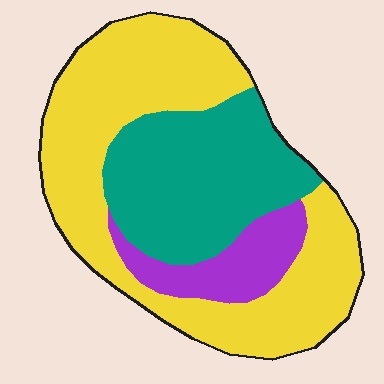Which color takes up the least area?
Purple, at roughly 10%.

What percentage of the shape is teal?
Teal takes up about one third (1/3) of the shape.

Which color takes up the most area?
Yellow, at roughly 55%.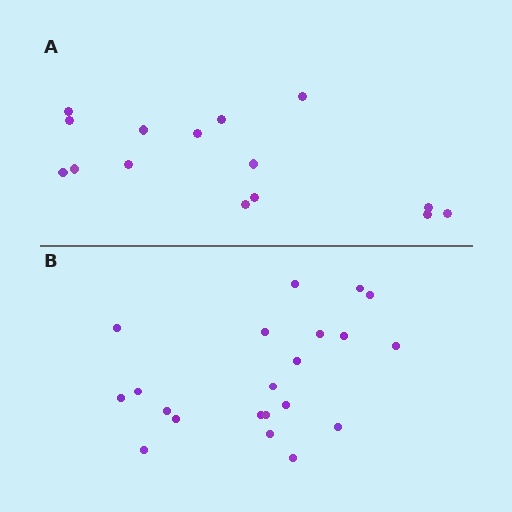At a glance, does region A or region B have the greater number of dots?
Region B (the bottom region) has more dots.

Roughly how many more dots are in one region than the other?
Region B has about 6 more dots than region A.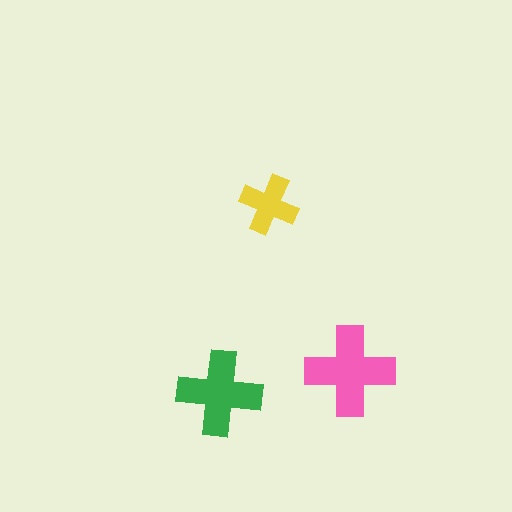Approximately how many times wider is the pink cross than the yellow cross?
About 1.5 times wider.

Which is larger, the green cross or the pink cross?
The pink one.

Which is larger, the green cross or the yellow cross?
The green one.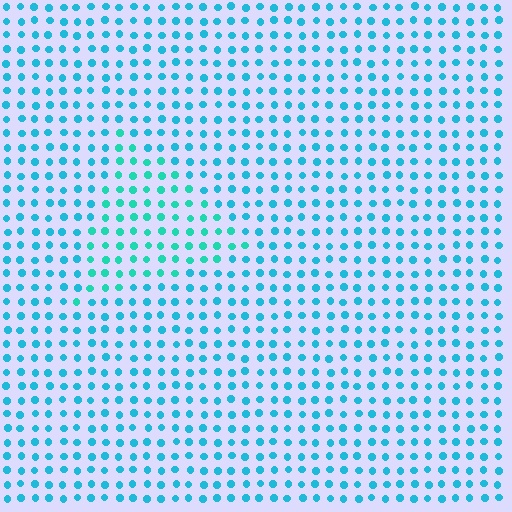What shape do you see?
I see a triangle.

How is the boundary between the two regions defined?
The boundary is defined purely by a slight shift in hue (about 24 degrees). Spacing, size, and orientation are identical on both sides.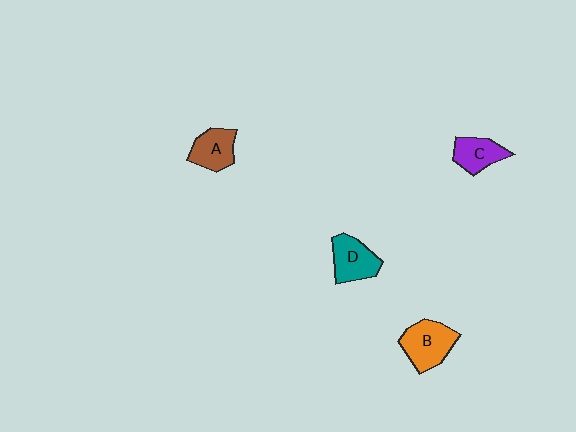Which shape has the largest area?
Shape B (orange).